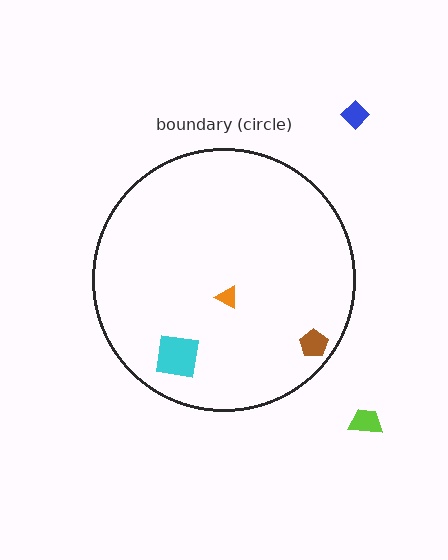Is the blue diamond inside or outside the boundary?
Outside.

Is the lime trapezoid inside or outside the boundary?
Outside.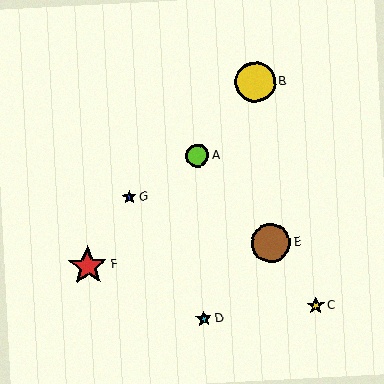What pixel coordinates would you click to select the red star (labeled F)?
Click at (88, 266) to select the red star F.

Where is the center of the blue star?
The center of the blue star is at (129, 197).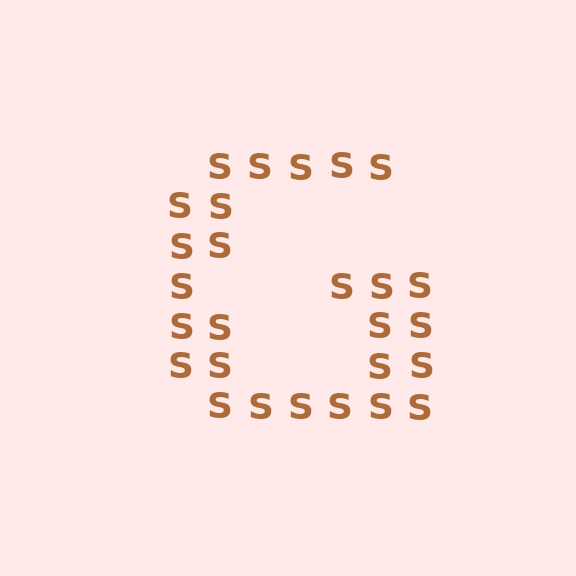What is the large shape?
The large shape is the letter G.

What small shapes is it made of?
It is made of small letter S's.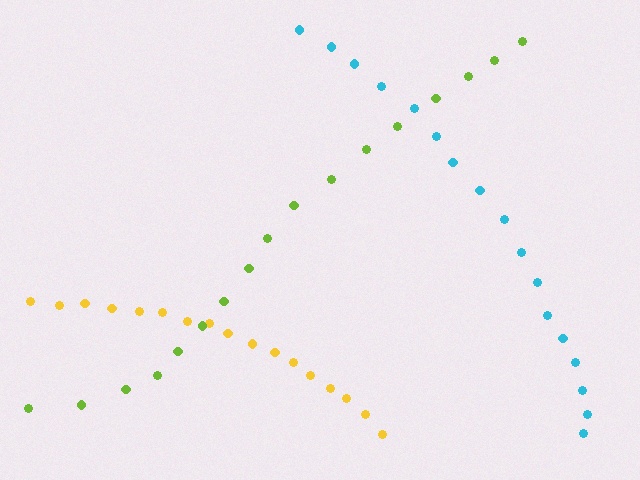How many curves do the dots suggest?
There are 3 distinct paths.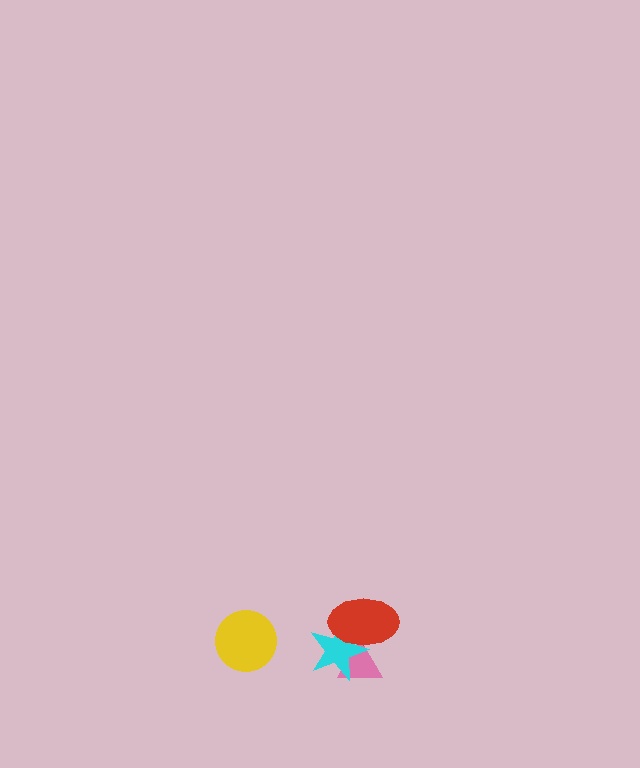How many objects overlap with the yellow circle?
0 objects overlap with the yellow circle.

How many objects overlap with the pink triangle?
2 objects overlap with the pink triangle.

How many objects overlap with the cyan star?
2 objects overlap with the cyan star.